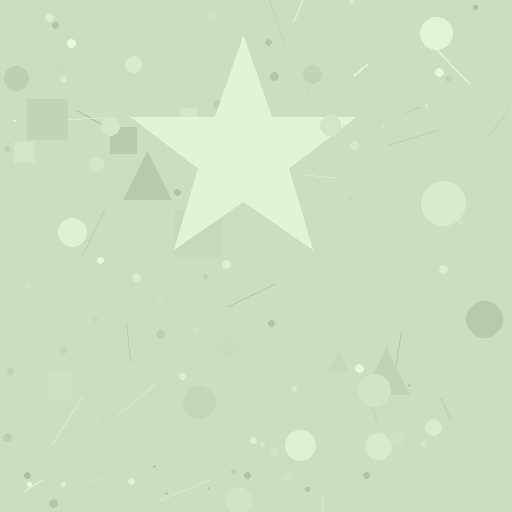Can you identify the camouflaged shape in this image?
The camouflaged shape is a star.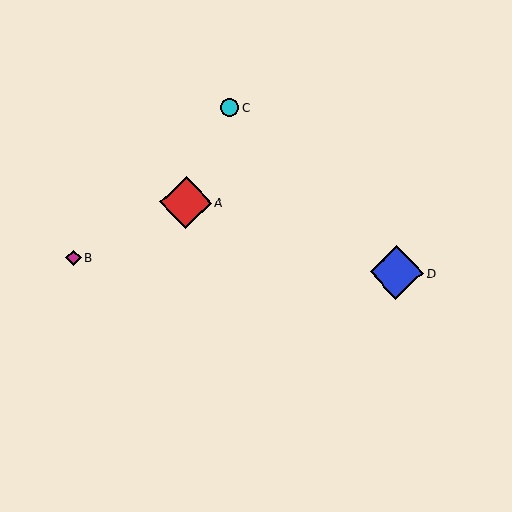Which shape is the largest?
The blue diamond (labeled D) is the largest.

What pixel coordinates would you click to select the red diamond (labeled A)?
Click at (186, 202) to select the red diamond A.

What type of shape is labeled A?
Shape A is a red diamond.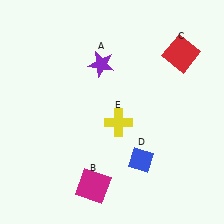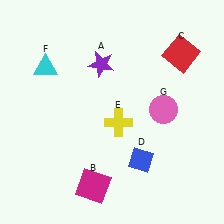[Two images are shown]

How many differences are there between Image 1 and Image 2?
There are 2 differences between the two images.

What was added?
A cyan triangle (F), a pink circle (G) were added in Image 2.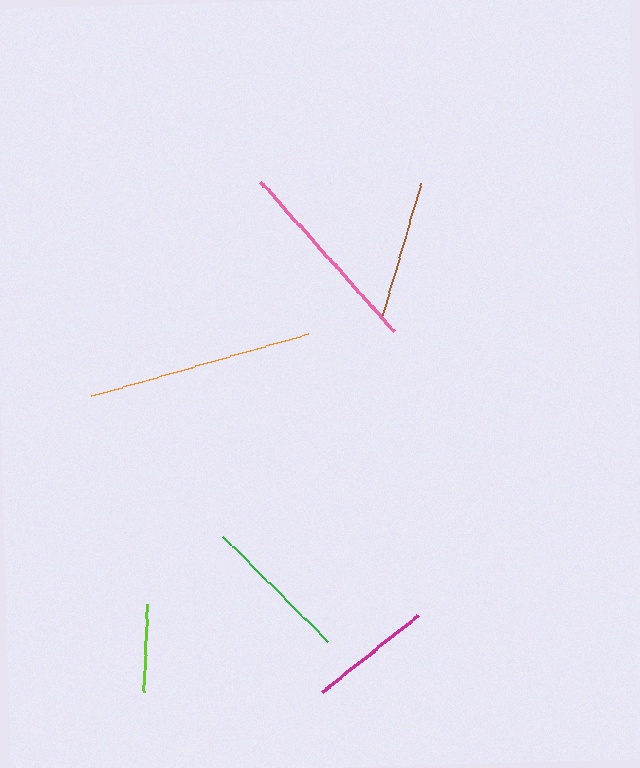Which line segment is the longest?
The orange line is the longest at approximately 226 pixels.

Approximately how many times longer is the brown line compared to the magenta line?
The brown line is approximately 1.1 times the length of the magenta line.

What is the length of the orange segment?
The orange segment is approximately 226 pixels long.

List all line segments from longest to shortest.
From longest to shortest: orange, pink, green, brown, magenta, lime.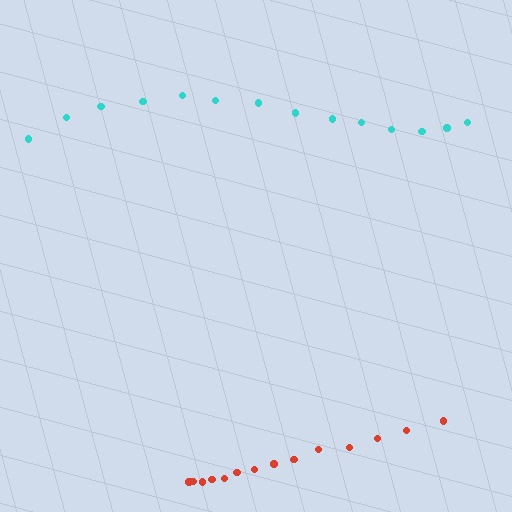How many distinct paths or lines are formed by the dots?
There are 2 distinct paths.